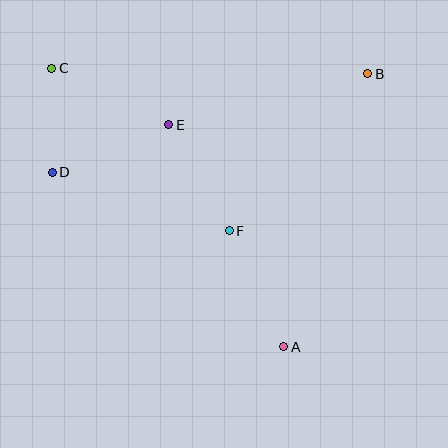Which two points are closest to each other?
Points C and D are closest to each other.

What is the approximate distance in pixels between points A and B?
The distance between A and B is approximately 286 pixels.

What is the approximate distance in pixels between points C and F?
The distance between C and F is approximately 240 pixels.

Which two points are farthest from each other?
Points A and C are farthest from each other.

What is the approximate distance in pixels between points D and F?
The distance between D and F is approximately 186 pixels.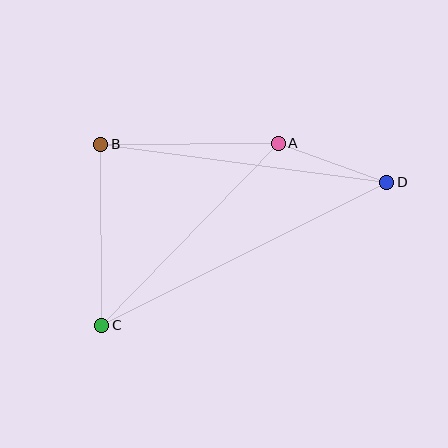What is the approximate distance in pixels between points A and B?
The distance between A and B is approximately 178 pixels.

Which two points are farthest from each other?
Points C and D are farthest from each other.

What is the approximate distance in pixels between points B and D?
The distance between B and D is approximately 289 pixels.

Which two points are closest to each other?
Points A and D are closest to each other.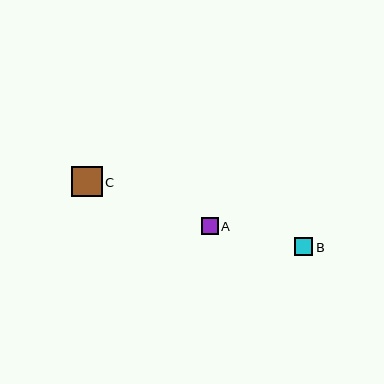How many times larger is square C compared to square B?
Square C is approximately 1.7 times the size of square B.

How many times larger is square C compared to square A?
Square C is approximately 1.8 times the size of square A.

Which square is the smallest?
Square A is the smallest with a size of approximately 17 pixels.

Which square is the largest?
Square C is the largest with a size of approximately 30 pixels.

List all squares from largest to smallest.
From largest to smallest: C, B, A.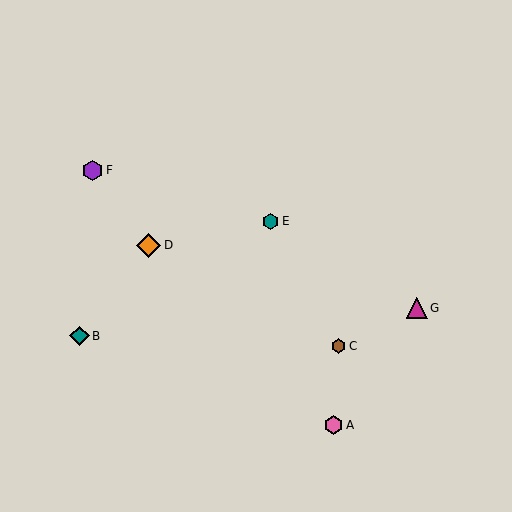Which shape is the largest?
The orange diamond (labeled D) is the largest.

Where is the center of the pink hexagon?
The center of the pink hexagon is at (333, 425).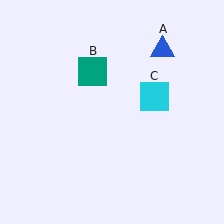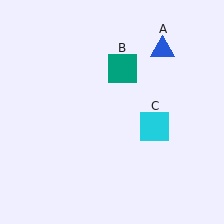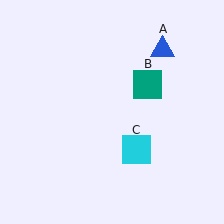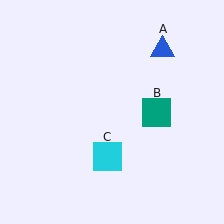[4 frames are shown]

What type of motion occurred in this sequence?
The teal square (object B), cyan square (object C) rotated clockwise around the center of the scene.